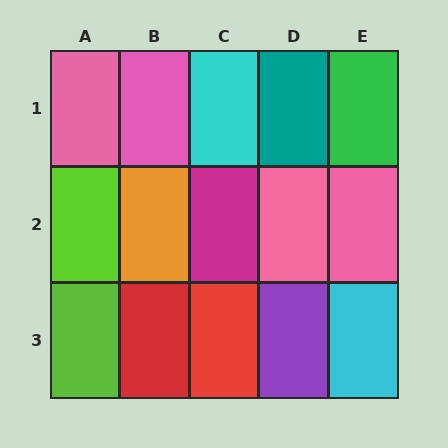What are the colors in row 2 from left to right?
Lime, orange, magenta, pink, pink.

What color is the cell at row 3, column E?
Cyan.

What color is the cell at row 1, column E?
Green.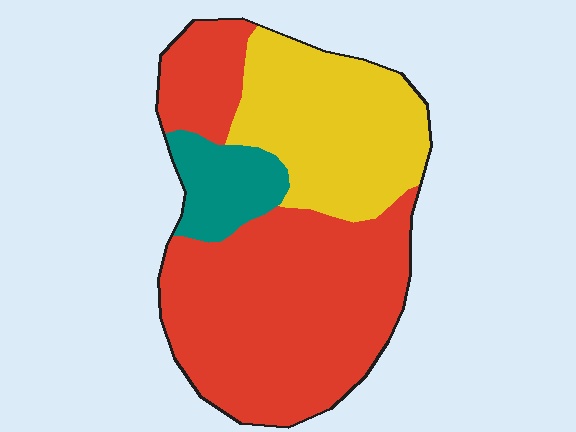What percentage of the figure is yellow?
Yellow takes up about one third (1/3) of the figure.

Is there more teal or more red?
Red.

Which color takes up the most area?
Red, at roughly 60%.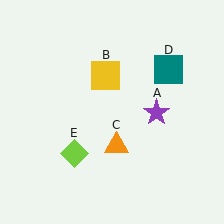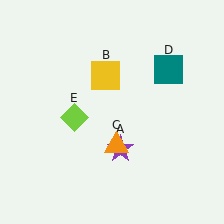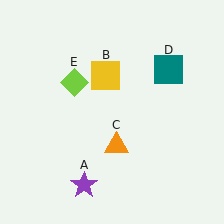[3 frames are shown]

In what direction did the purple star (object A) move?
The purple star (object A) moved down and to the left.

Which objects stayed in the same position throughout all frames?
Yellow square (object B) and orange triangle (object C) and teal square (object D) remained stationary.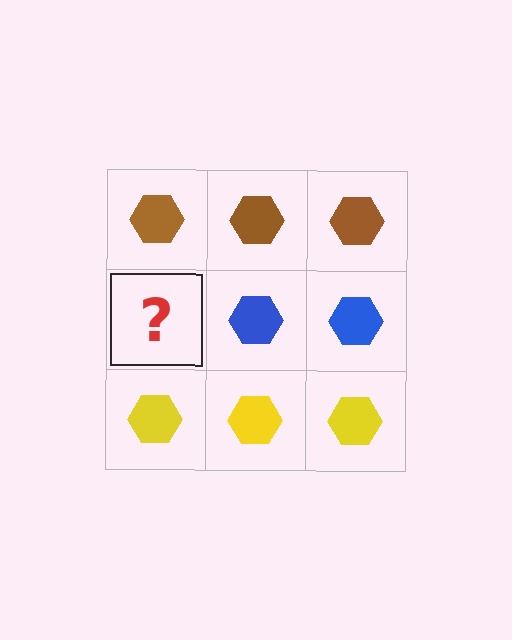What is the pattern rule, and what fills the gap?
The rule is that each row has a consistent color. The gap should be filled with a blue hexagon.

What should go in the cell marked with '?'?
The missing cell should contain a blue hexagon.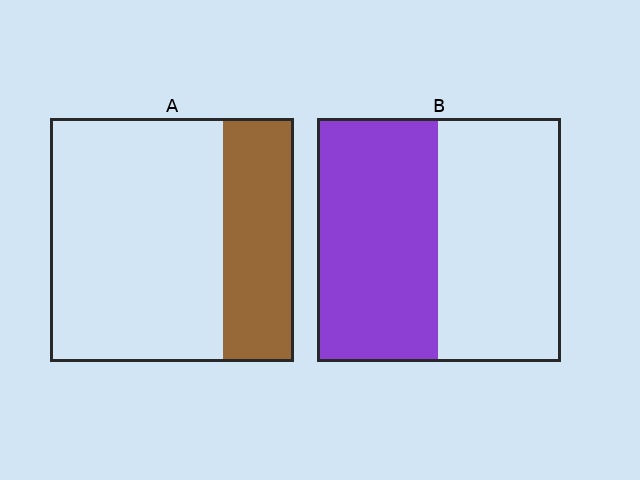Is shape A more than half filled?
No.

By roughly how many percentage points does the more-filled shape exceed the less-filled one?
By roughly 20 percentage points (B over A).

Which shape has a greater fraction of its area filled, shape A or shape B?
Shape B.